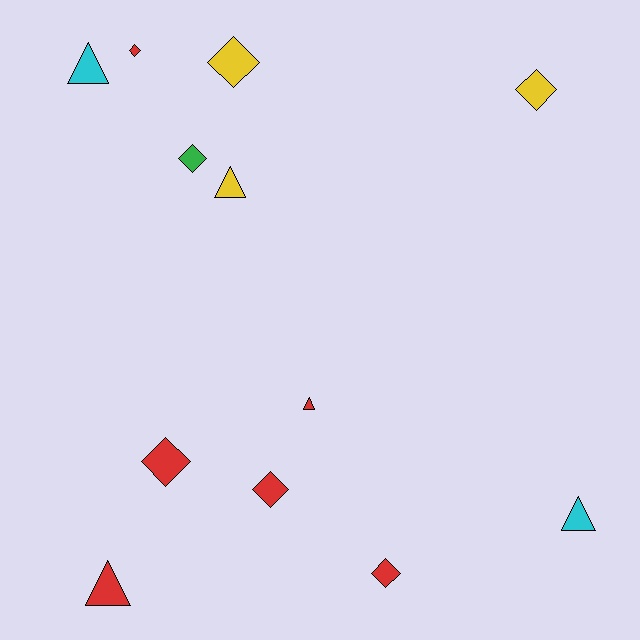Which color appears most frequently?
Red, with 6 objects.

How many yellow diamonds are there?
There are 2 yellow diamonds.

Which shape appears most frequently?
Diamond, with 7 objects.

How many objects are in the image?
There are 12 objects.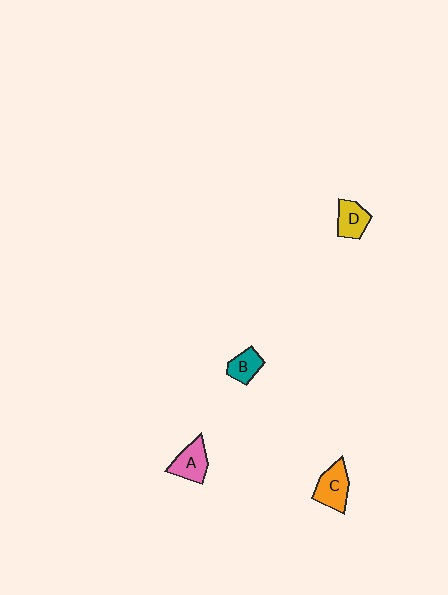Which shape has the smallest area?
Shape B (teal).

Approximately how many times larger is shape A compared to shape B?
Approximately 1.4 times.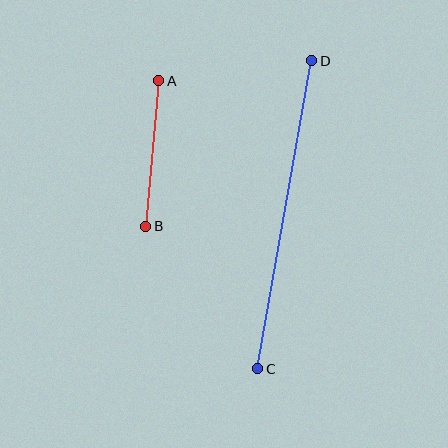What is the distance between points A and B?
The distance is approximately 146 pixels.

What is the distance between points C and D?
The distance is approximately 312 pixels.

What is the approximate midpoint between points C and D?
The midpoint is at approximately (285, 215) pixels.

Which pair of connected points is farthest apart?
Points C and D are farthest apart.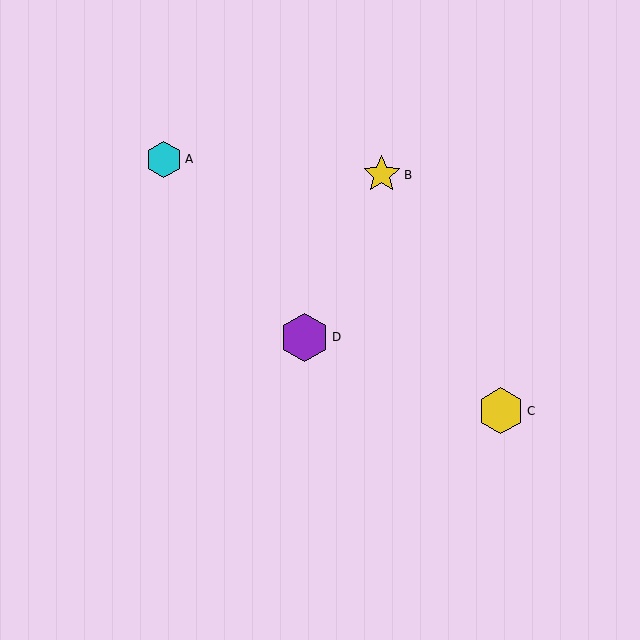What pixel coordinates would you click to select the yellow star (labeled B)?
Click at (382, 175) to select the yellow star B.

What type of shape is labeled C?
Shape C is a yellow hexagon.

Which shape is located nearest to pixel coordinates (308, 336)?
The purple hexagon (labeled D) at (305, 337) is nearest to that location.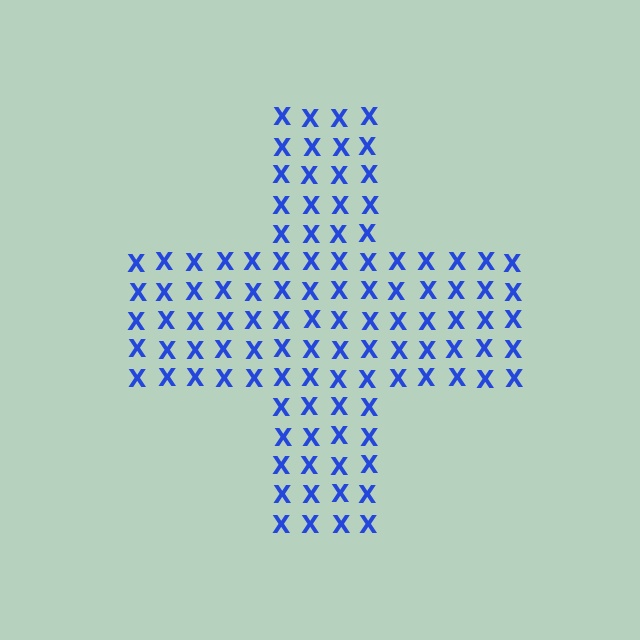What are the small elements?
The small elements are letter X's.